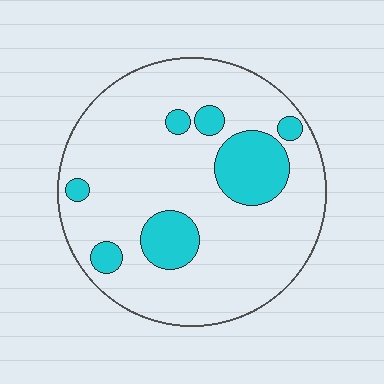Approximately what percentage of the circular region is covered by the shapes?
Approximately 20%.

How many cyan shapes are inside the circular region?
7.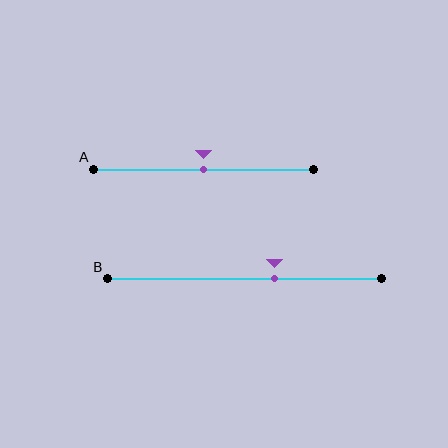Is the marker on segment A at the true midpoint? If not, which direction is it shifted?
Yes, the marker on segment A is at the true midpoint.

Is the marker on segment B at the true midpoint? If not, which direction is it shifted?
No, the marker on segment B is shifted to the right by about 11% of the segment length.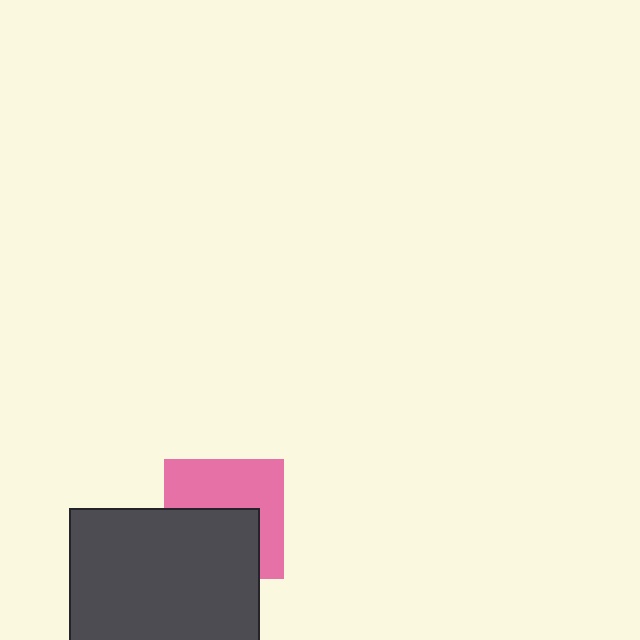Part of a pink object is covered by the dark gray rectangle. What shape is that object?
It is a square.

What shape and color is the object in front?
The object in front is a dark gray rectangle.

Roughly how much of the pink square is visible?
About half of it is visible (roughly 52%).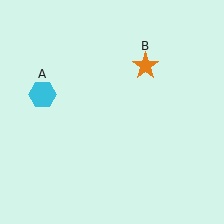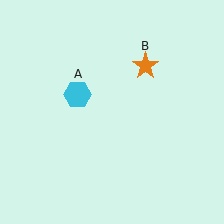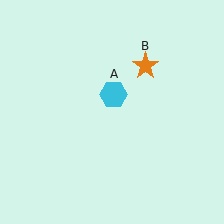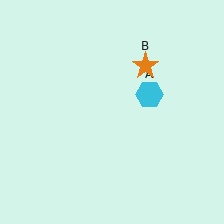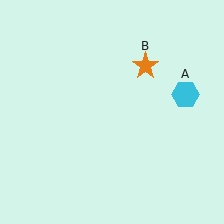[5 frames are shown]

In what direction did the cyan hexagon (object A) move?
The cyan hexagon (object A) moved right.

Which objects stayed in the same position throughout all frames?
Orange star (object B) remained stationary.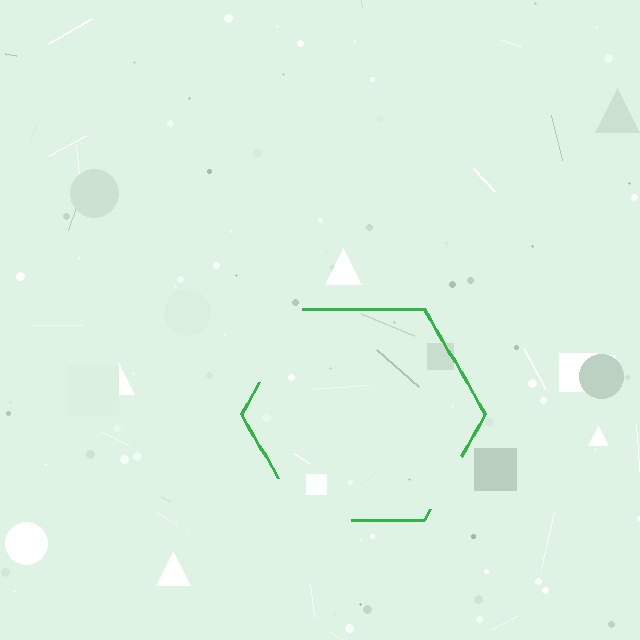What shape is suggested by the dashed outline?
The dashed outline suggests a hexagon.